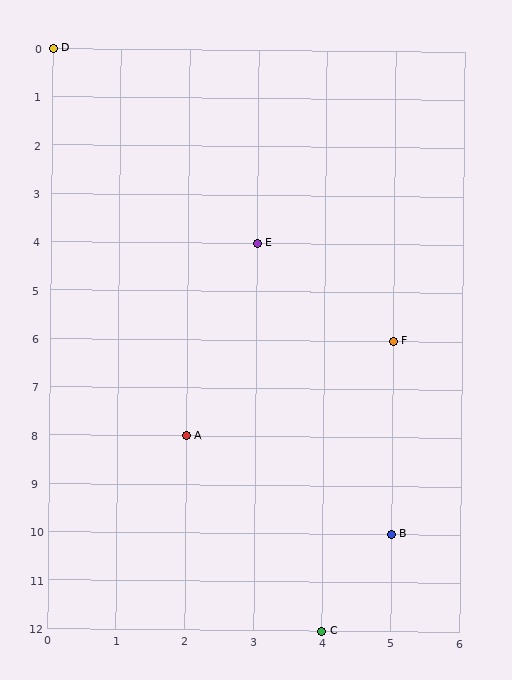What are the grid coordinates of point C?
Point C is at grid coordinates (4, 12).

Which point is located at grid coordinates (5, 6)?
Point F is at (5, 6).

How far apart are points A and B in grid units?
Points A and B are 3 columns and 2 rows apart (about 3.6 grid units diagonally).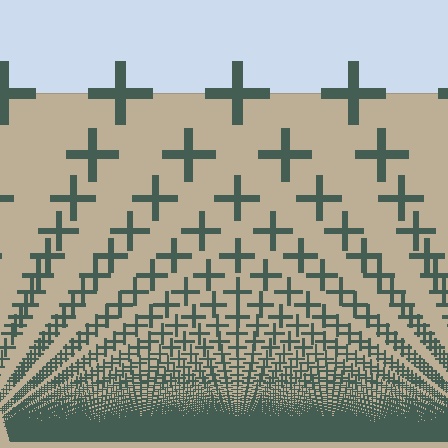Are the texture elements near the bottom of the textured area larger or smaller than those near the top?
Smaller. The gradient is inverted — elements near the bottom are smaller and denser.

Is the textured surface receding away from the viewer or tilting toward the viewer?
The surface appears to tilt toward the viewer. Texture elements get larger and sparser toward the top.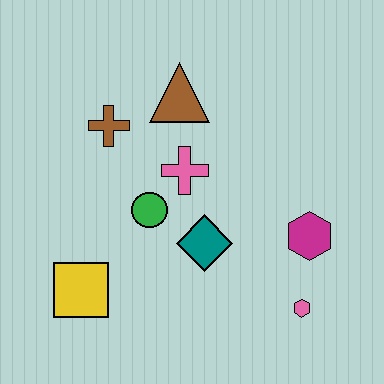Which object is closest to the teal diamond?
The green circle is closest to the teal diamond.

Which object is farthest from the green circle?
The pink hexagon is farthest from the green circle.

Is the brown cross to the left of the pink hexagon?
Yes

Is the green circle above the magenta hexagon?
Yes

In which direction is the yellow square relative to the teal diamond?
The yellow square is to the left of the teal diamond.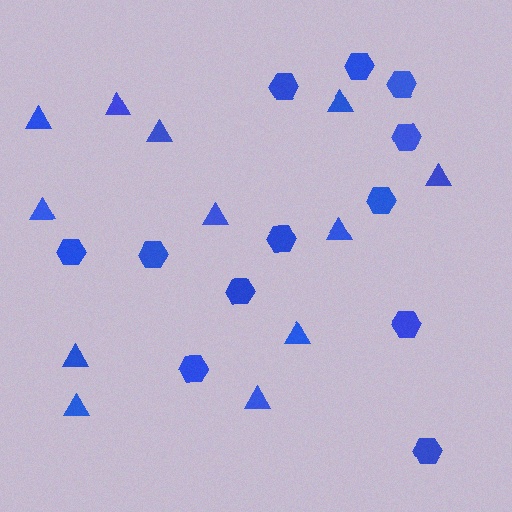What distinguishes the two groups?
There are 2 groups: one group of triangles (12) and one group of hexagons (12).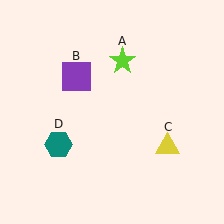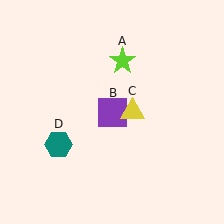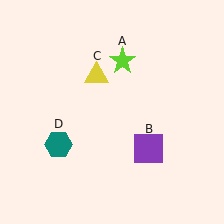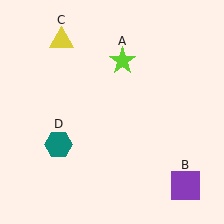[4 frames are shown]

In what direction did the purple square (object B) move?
The purple square (object B) moved down and to the right.